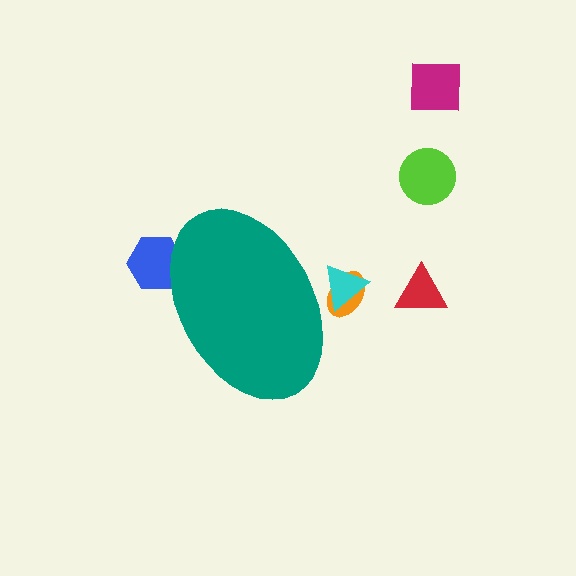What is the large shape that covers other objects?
A teal ellipse.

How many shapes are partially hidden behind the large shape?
3 shapes are partially hidden.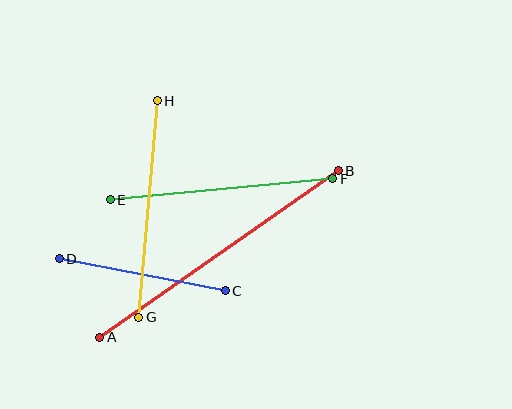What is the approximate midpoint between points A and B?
The midpoint is at approximately (219, 254) pixels.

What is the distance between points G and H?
The distance is approximately 217 pixels.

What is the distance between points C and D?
The distance is approximately 169 pixels.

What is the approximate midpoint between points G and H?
The midpoint is at approximately (148, 209) pixels.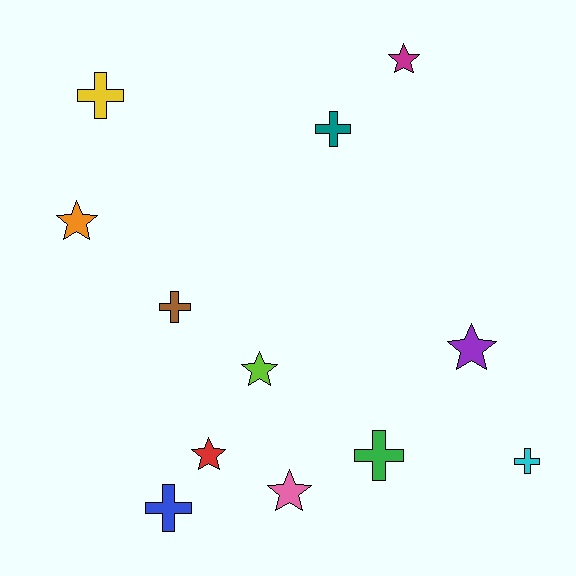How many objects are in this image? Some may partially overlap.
There are 12 objects.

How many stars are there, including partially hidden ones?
There are 6 stars.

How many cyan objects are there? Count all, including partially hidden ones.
There is 1 cyan object.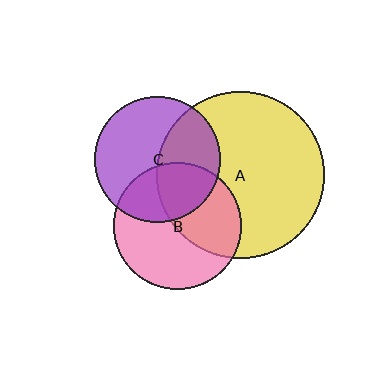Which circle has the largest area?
Circle A (yellow).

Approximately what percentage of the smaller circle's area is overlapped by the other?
Approximately 45%.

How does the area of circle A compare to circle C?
Approximately 1.8 times.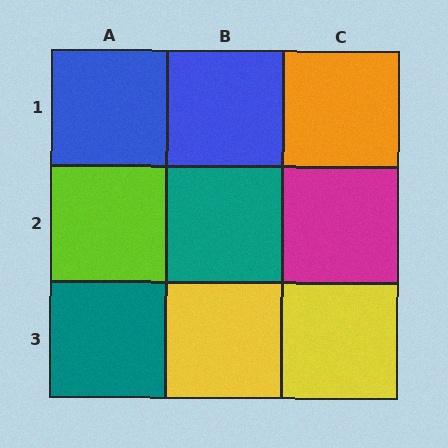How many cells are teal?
2 cells are teal.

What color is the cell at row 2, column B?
Teal.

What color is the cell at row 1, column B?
Blue.